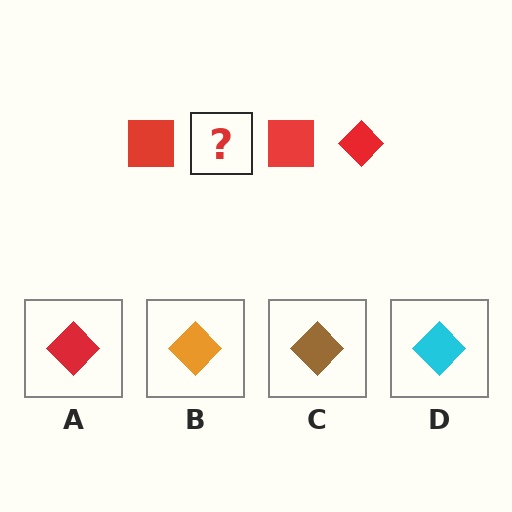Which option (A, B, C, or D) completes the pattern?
A.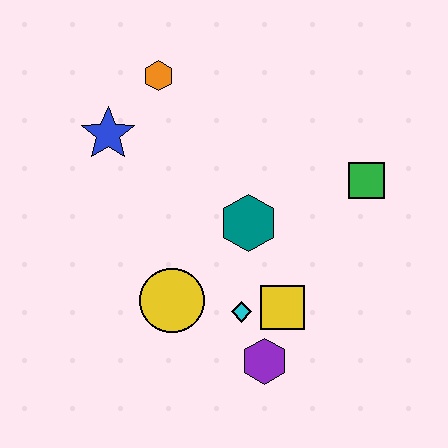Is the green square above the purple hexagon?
Yes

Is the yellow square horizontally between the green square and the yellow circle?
Yes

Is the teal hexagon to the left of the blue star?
No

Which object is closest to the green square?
The teal hexagon is closest to the green square.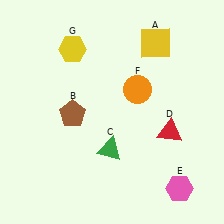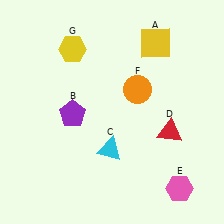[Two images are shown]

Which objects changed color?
B changed from brown to purple. C changed from green to cyan.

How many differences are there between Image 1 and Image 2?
There are 2 differences between the two images.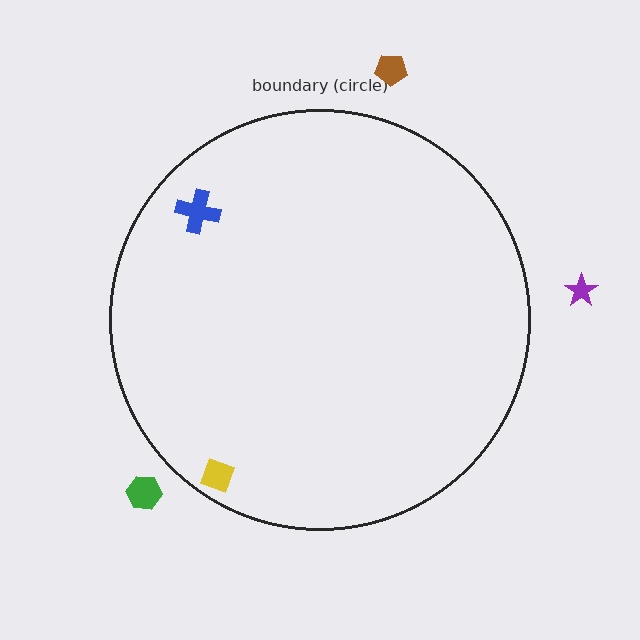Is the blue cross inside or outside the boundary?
Inside.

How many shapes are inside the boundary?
2 inside, 3 outside.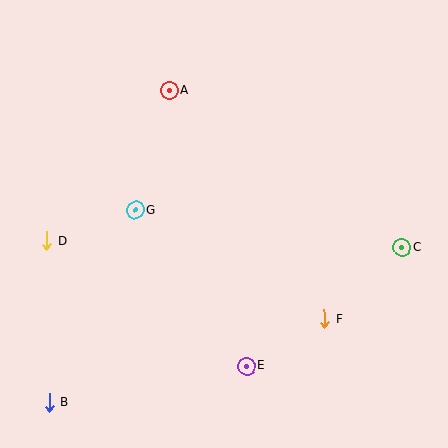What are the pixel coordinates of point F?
Point F is at (324, 319).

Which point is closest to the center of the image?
Point G at (135, 210) is closest to the center.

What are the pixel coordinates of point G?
Point G is at (135, 210).